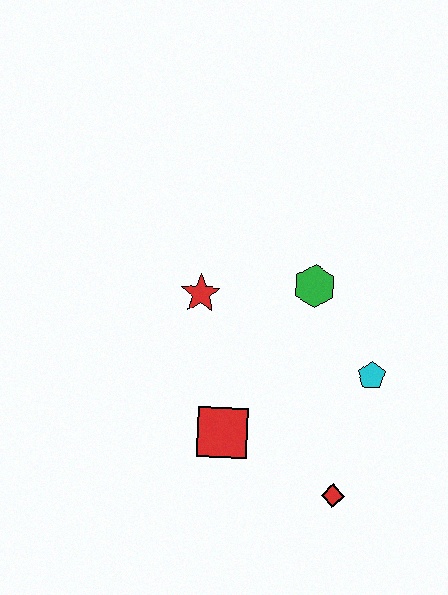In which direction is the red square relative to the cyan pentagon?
The red square is to the left of the cyan pentagon.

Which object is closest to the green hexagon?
The cyan pentagon is closest to the green hexagon.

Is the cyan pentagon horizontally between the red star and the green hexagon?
No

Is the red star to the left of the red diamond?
Yes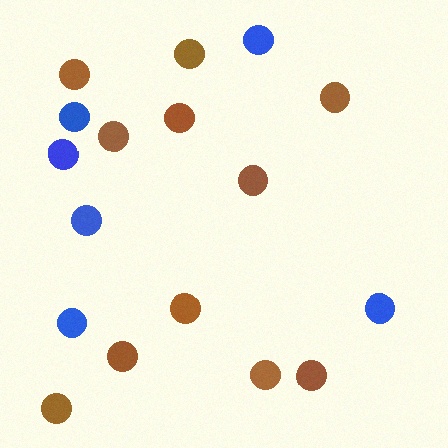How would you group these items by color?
There are 2 groups: one group of brown circles (11) and one group of blue circles (6).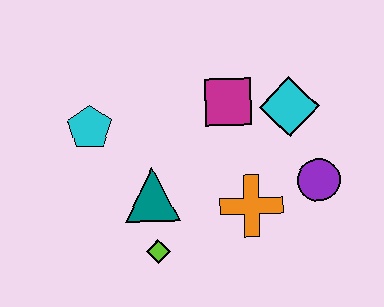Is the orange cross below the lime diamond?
No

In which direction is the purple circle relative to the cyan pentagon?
The purple circle is to the right of the cyan pentagon.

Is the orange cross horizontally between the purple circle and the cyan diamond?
No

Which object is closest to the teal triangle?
The lime diamond is closest to the teal triangle.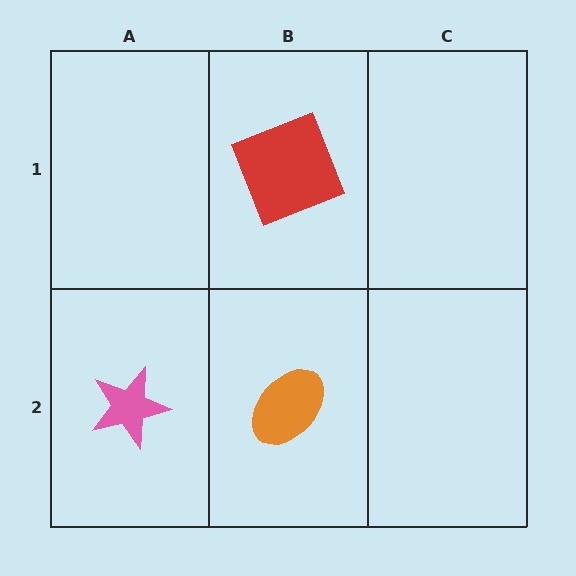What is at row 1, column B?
A red square.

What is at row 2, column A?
A pink star.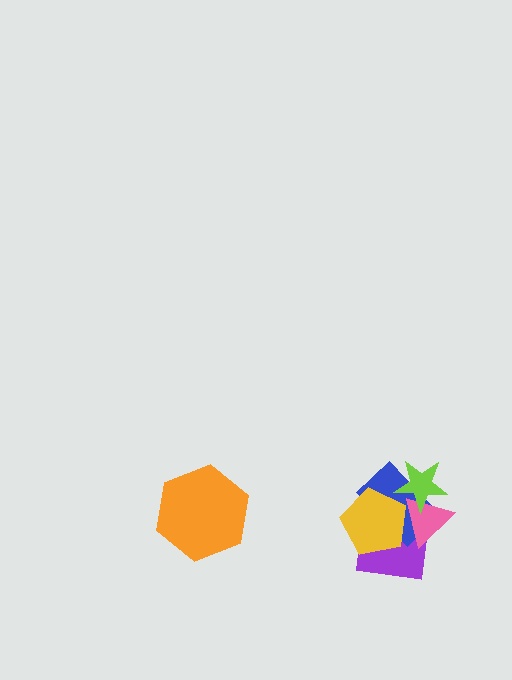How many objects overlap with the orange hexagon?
0 objects overlap with the orange hexagon.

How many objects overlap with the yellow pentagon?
3 objects overlap with the yellow pentagon.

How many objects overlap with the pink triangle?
4 objects overlap with the pink triangle.